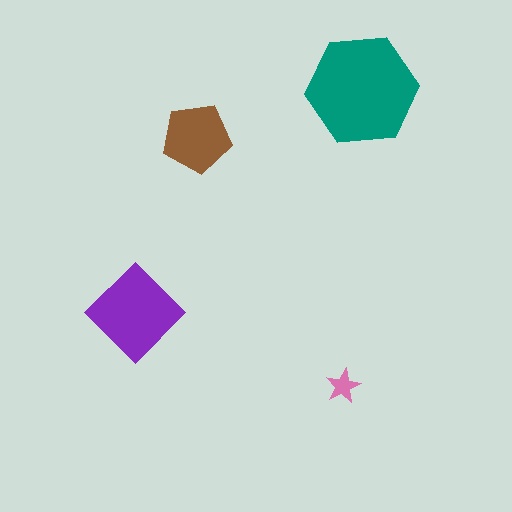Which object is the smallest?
The pink star.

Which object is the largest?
The teal hexagon.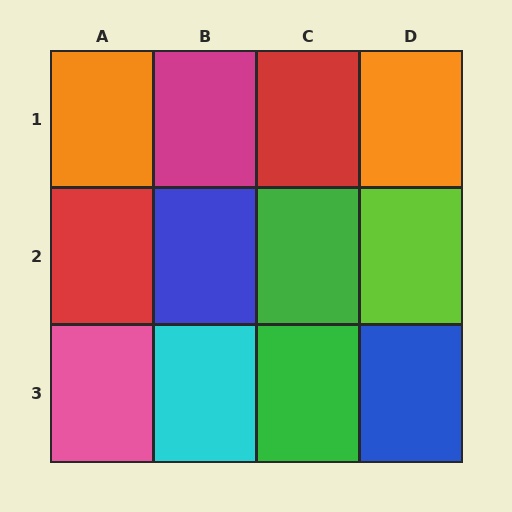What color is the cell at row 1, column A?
Orange.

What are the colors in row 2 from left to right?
Red, blue, green, lime.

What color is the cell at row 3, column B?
Cyan.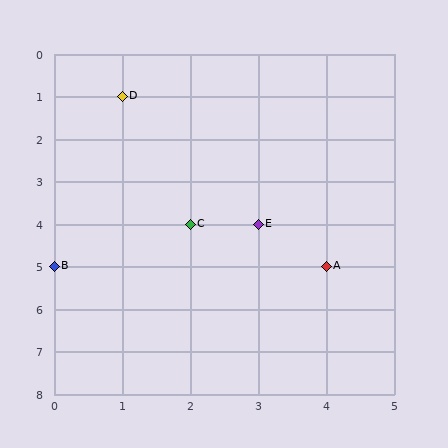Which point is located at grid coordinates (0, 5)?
Point B is at (0, 5).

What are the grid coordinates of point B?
Point B is at grid coordinates (0, 5).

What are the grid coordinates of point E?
Point E is at grid coordinates (3, 4).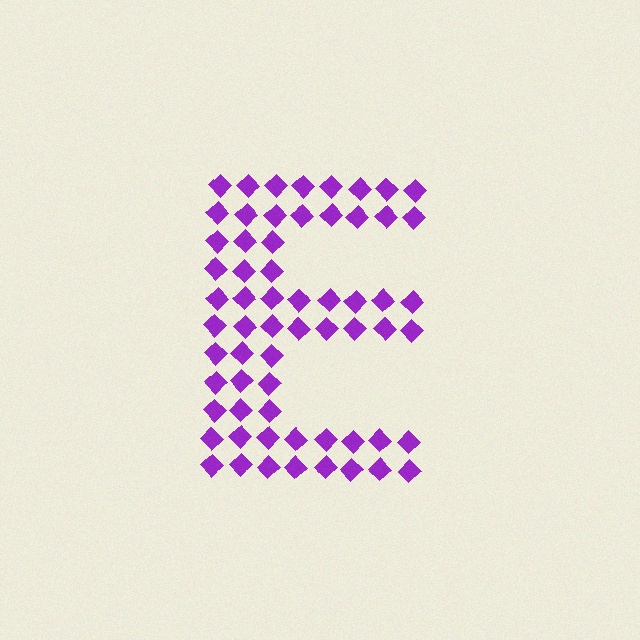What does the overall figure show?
The overall figure shows the letter E.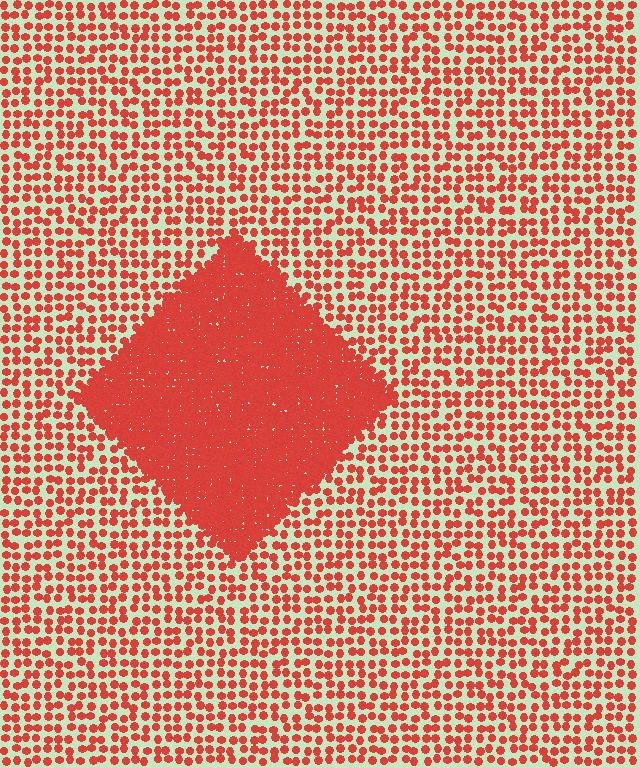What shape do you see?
I see a diamond.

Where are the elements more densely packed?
The elements are more densely packed inside the diamond boundary.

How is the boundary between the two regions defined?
The boundary is defined by a change in element density (approximately 3.0x ratio). All elements are the same color, size, and shape.